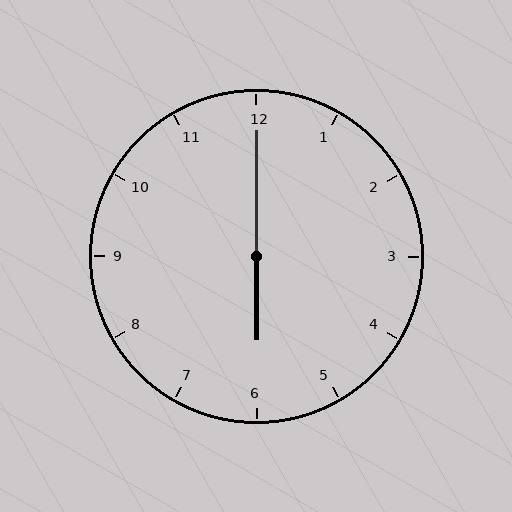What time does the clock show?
6:00.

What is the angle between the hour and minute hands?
Approximately 180 degrees.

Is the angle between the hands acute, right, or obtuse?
It is obtuse.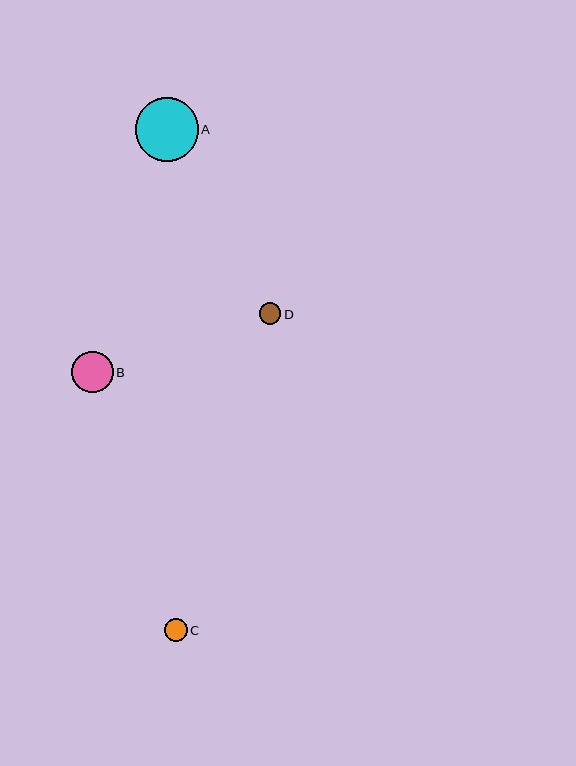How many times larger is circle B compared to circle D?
Circle B is approximately 1.9 times the size of circle D.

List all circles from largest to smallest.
From largest to smallest: A, B, C, D.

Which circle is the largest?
Circle A is the largest with a size of approximately 63 pixels.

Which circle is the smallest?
Circle D is the smallest with a size of approximately 21 pixels.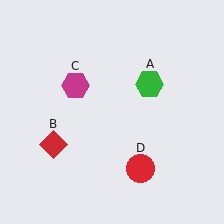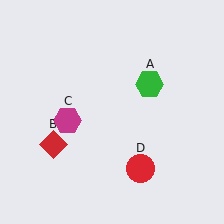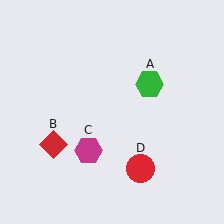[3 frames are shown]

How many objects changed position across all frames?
1 object changed position: magenta hexagon (object C).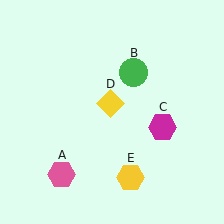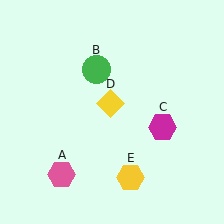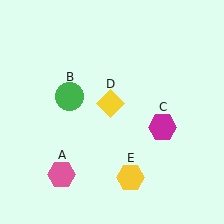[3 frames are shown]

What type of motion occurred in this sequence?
The green circle (object B) rotated counterclockwise around the center of the scene.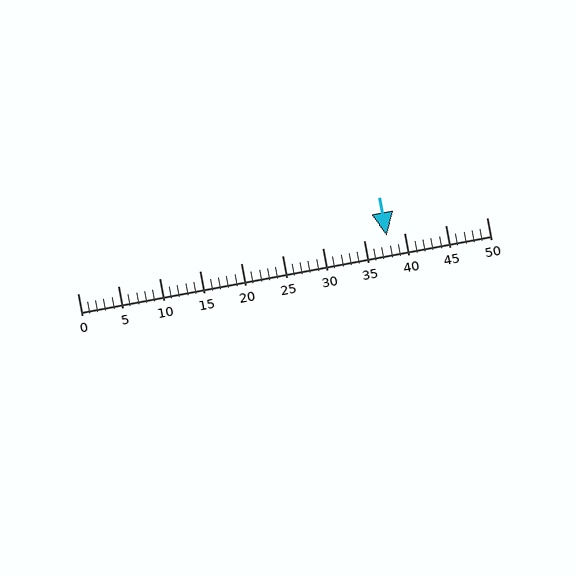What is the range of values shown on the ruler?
The ruler shows values from 0 to 50.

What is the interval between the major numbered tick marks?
The major tick marks are spaced 5 units apart.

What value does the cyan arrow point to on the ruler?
The cyan arrow points to approximately 38.